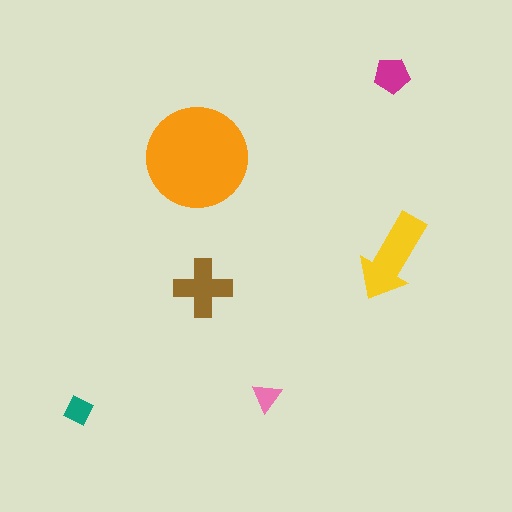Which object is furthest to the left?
The teal diamond is leftmost.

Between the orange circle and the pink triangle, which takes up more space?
The orange circle.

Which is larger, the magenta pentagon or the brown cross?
The brown cross.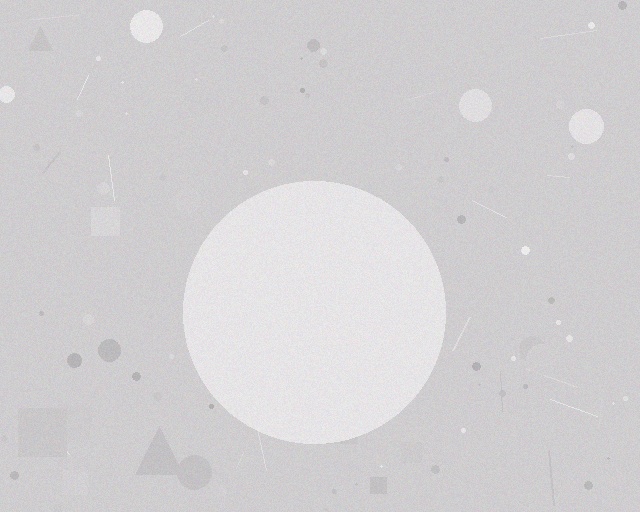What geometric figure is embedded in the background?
A circle is embedded in the background.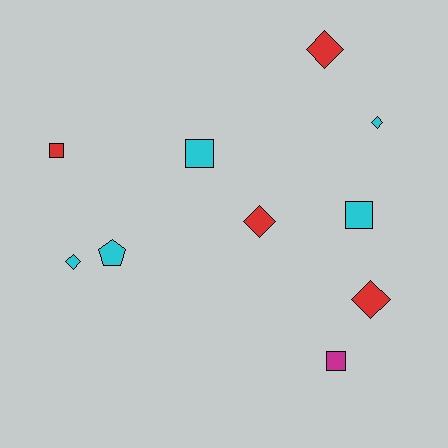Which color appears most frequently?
Cyan, with 5 objects.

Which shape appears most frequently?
Diamond, with 5 objects.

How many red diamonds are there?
There are 3 red diamonds.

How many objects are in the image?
There are 10 objects.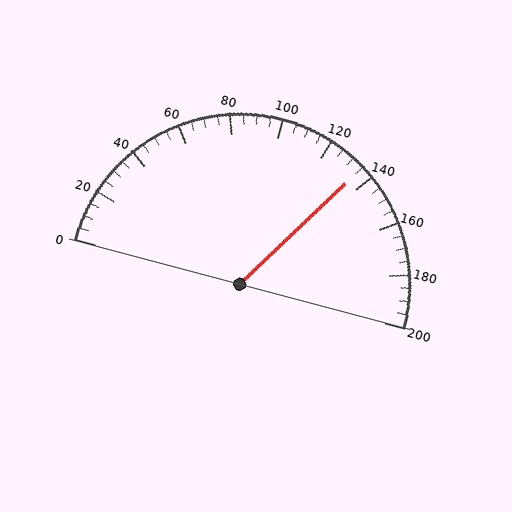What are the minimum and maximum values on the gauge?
The gauge ranges from 0 to 200.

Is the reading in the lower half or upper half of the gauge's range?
The reading is in the upper half of the range (0 to 200).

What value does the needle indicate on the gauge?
The needle indicates approximately 135.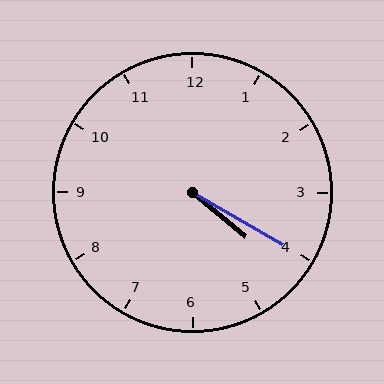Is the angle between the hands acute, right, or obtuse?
It is acute.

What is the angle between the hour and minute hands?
Approximately 10 degrees.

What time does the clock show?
4:20.